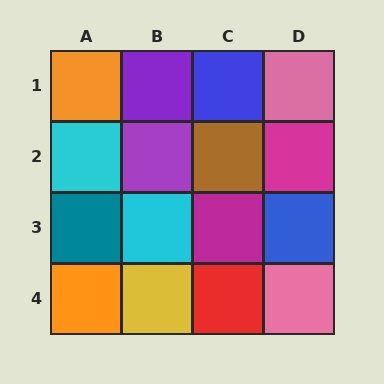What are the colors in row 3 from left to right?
Teal, cyan, magenta, blue.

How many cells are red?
1 cell is red.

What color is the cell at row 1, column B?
Purple.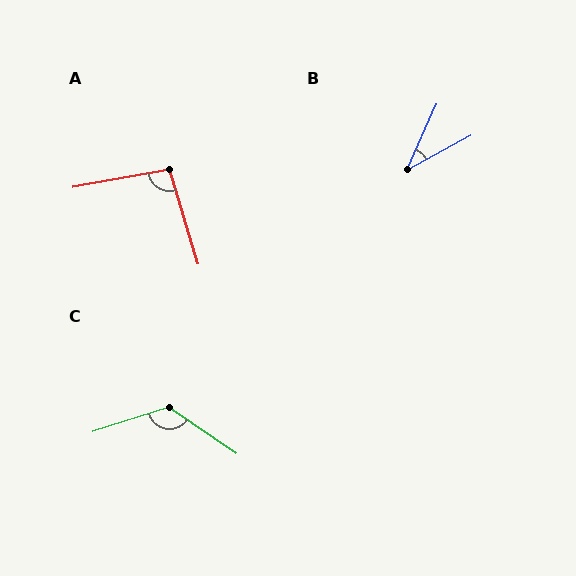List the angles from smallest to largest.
B (37°), A (97°), C (128°).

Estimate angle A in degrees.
Approximately 97 degrees.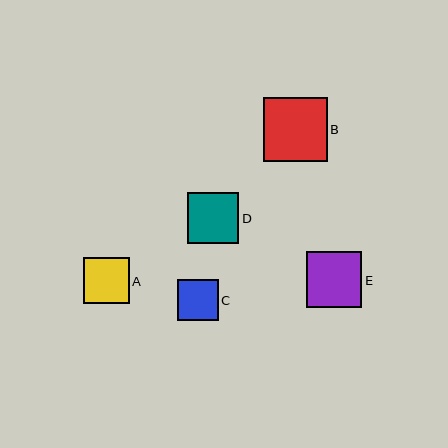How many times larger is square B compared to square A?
Square B is approximately 1.4 times the size of square A.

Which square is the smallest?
Square C is the smallest with a size of approximately 41 pixels.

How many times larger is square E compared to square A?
Square E is approximately 1.2 times the size of square A.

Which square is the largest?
Square B is the largest with a size of approximately 64 pixels.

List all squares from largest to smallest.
From largest to smallest: B, E, D, A, C.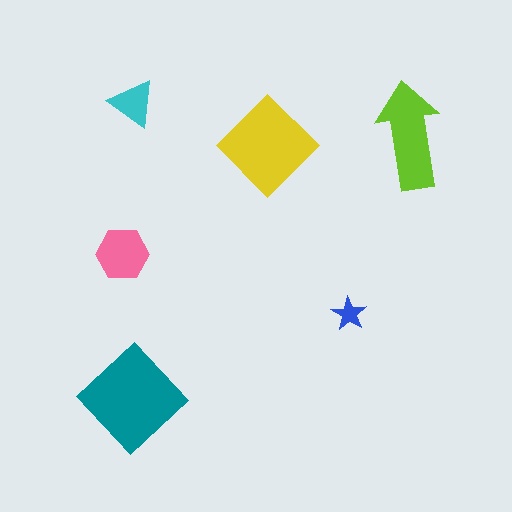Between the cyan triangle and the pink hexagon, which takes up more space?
The pink hexagon.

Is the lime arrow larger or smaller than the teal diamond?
Smaller.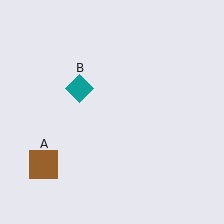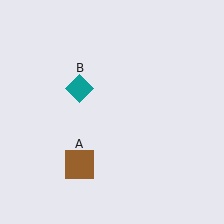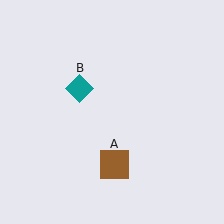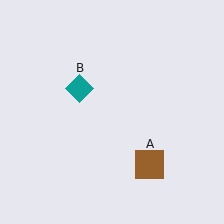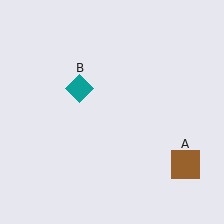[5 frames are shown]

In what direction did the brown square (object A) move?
The brown square (object A) moved right.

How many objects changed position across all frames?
1 object changed position: brown square (object A).